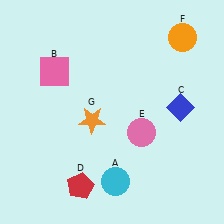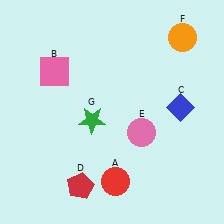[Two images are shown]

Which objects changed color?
A changed from cyan to red. G changed from orange to green.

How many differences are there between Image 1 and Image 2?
There are 2 differences between the two images.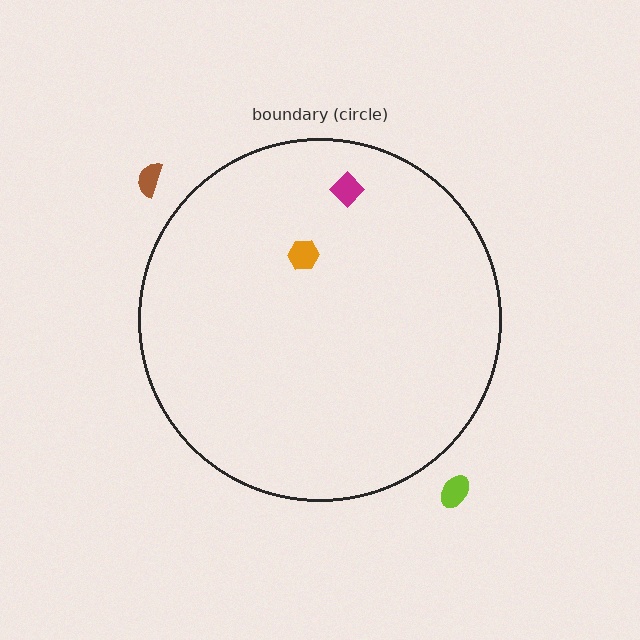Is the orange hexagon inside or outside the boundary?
Inside.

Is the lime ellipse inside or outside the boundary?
Outside.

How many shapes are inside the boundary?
2 inside, 2 outside.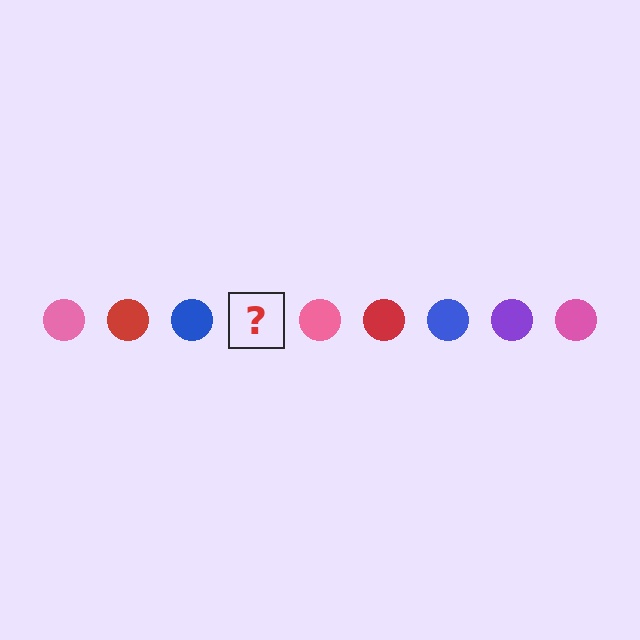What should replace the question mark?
The question mark should be replaced with a purple circle.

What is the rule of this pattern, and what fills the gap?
The rule is that the pattern cycles through pink, red, blue, purple circles. The gap should be filled with a purple circle.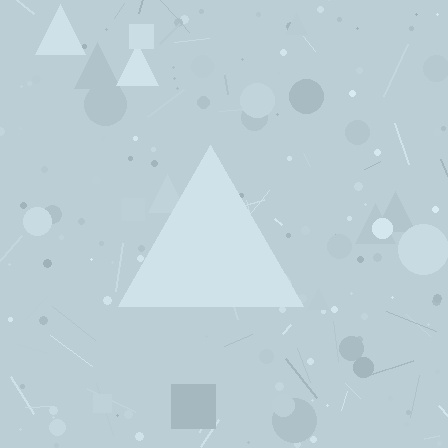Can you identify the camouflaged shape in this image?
The camouflaged shape is a triangle.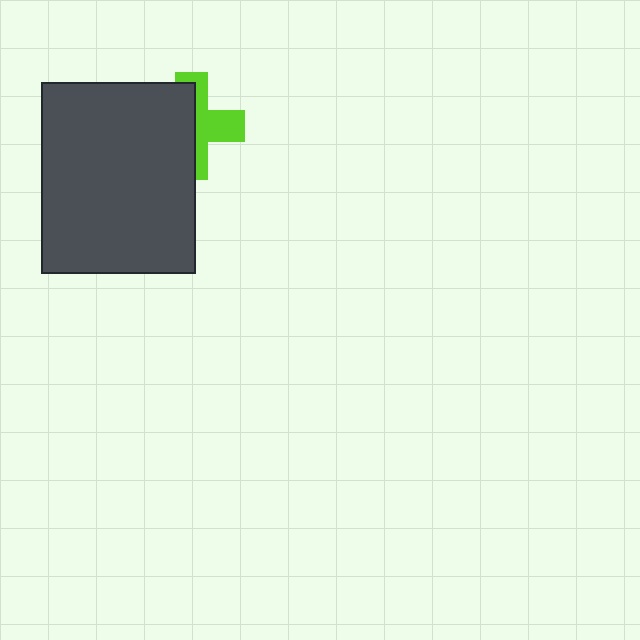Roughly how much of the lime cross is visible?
About half of it is visible (roughly 46%).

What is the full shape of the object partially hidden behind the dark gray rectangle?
The partially hidden object is a lime cross.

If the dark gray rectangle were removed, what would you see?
You would see the complete lime cross.